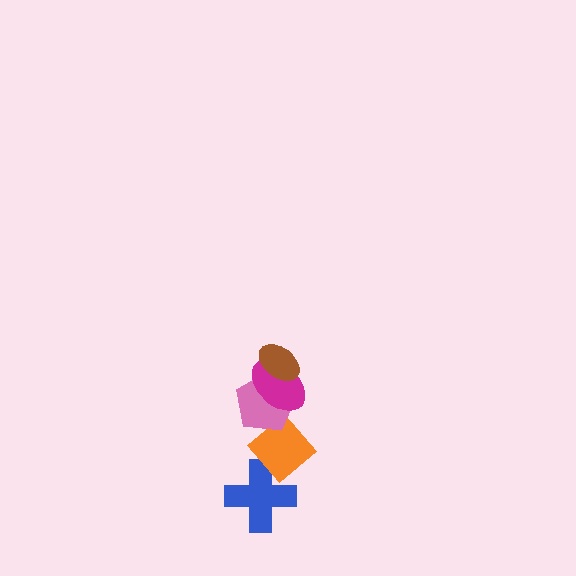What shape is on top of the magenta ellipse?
The brown ellipse is on top of the magenta ellipse.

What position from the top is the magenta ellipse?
The magenta ellipse is 2nd from the top.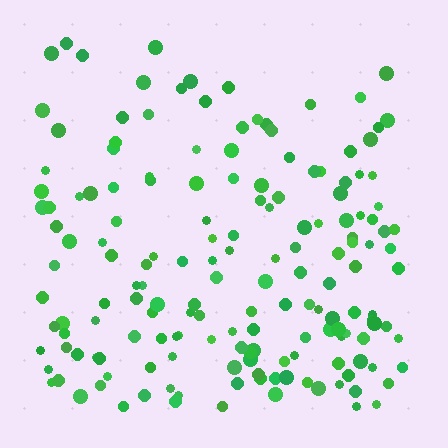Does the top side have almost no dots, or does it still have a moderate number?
Still a moderate number, just noticeably fewer than the bottom.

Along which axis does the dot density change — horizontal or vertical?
Vertical.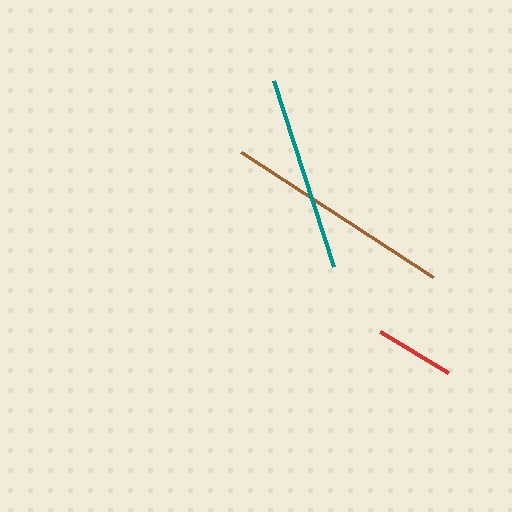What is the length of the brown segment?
The brown segment is approximately 229 pixels long.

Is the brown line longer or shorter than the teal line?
The brown line is longer than the teal line.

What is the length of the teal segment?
The teal segment is approximately 195 pixels long.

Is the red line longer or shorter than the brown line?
The brown line is longer than the red line.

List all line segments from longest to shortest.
From longest to shortest: brown, teal, red.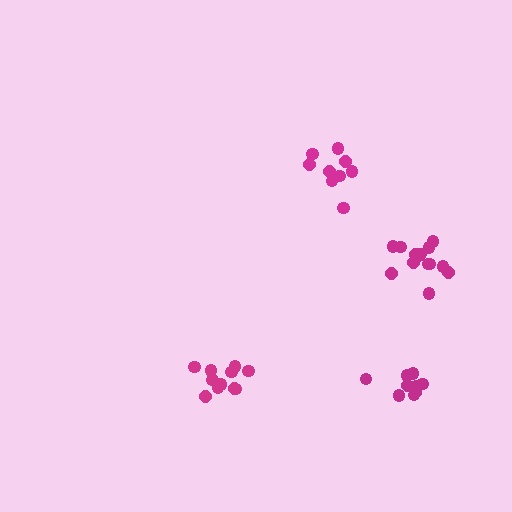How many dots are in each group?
Group 1: 14 dots, Group 2: 9 dots, Group 3: 11 dots, Group 4: 9 dots (43 total).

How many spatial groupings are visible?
There are 4 spatial groupings.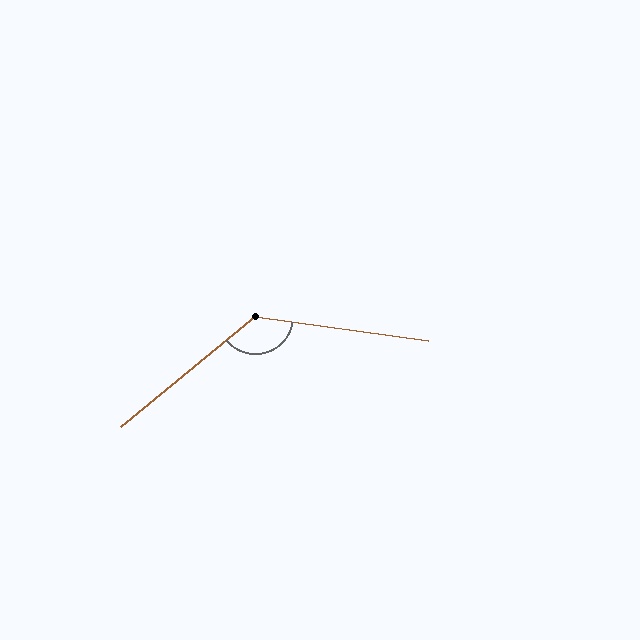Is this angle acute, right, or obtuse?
It is obtuse.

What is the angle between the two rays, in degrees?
Approximately 133 degrees.